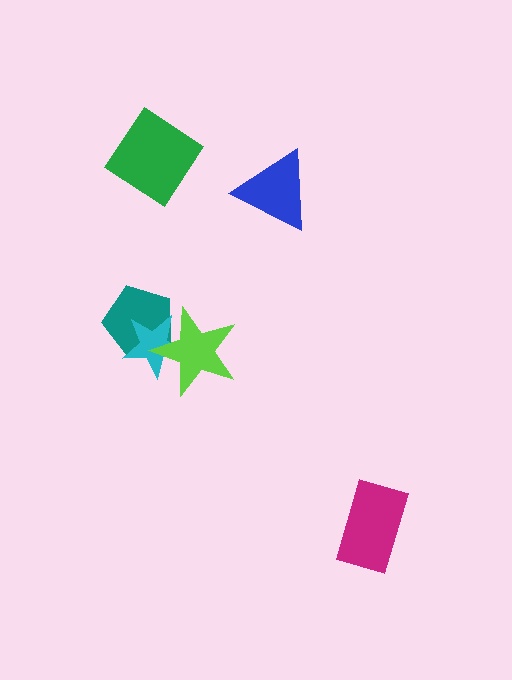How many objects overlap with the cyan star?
2 objects overlap with the cyan star.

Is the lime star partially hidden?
No, no other shape covers it.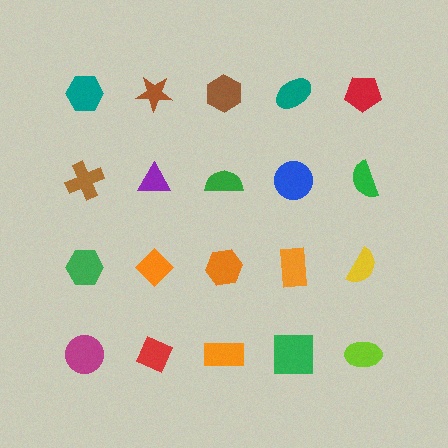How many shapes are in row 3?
5 shapes.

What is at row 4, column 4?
A green square.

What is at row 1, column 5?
A red pentagon.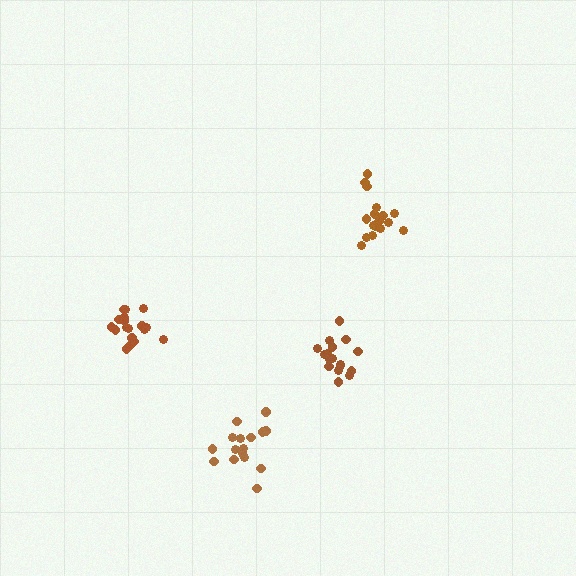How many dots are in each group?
Group 1: 18 dots, Group 2: 17 dots, Group 3: 17 dots, Group 4: 16 dots (68 total).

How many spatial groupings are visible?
There are 4 spatial groupings.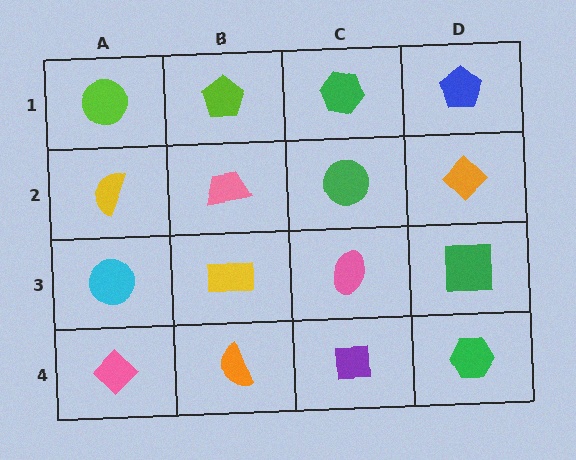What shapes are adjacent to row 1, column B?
A pink trapezoid (row 2, column B), a lime circle (row 1, column A), a green hexagon (row 1, column C).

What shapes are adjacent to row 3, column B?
A pink trapezoid (row 2, column B), an orange semicircle (row 4, column B), a cyan circle (row 3, column A), a pink ellipse (row 3, column C).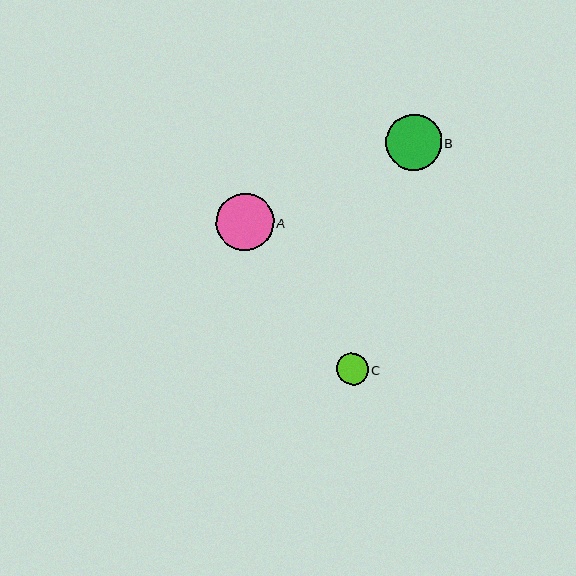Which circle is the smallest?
Circle C is the smallest with a size of approximately 32 pixels.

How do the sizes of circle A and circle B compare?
Circle A and circle B are approximately the same size.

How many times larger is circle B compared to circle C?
Circle B is approximately 1.8 times the size of circle C.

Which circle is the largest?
Circle A is the largest with a size of approximately 58 pixels.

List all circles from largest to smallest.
From largest to smallest: A, B, C.